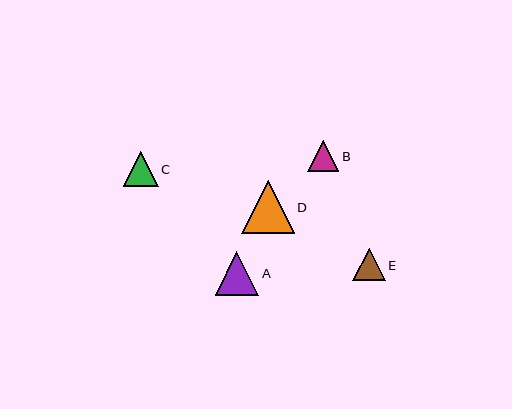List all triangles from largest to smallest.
From largest to smallest: D, A, C, E, B.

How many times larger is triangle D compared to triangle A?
Triangle D is approximately 1.2 times the size of triangle A.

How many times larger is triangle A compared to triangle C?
Triangle A is approximately 1.3 times the size of triangle C.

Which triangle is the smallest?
Triangle B is the smallest with a size of approximately 31 pixels.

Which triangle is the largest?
Triangle D is the largest with a size of approximately 53 pixels.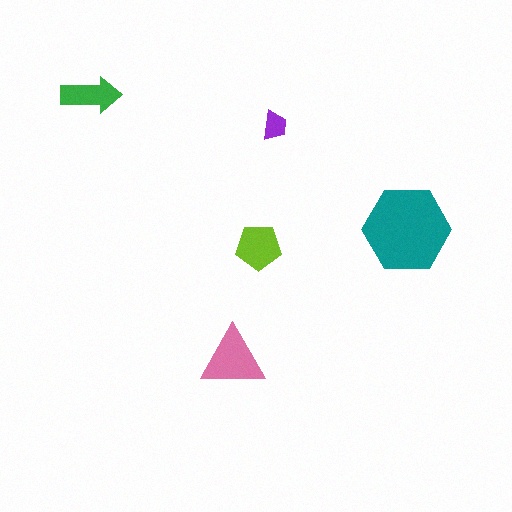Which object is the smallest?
The purple trapezoid.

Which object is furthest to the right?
The teal hexagon is rightmost.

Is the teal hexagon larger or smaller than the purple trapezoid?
Larger.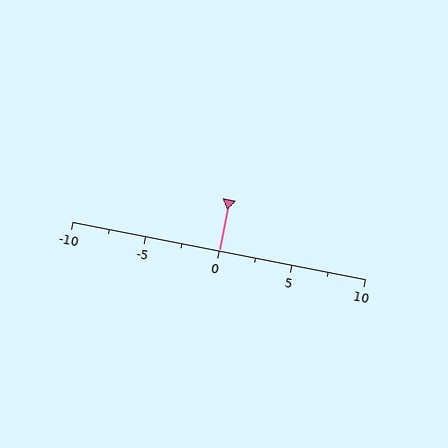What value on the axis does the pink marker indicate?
The marker indicates approximately 0.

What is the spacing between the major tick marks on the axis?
The major ticks are spaced 5 apart.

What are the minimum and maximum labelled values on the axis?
The axis runs from -10 to 10.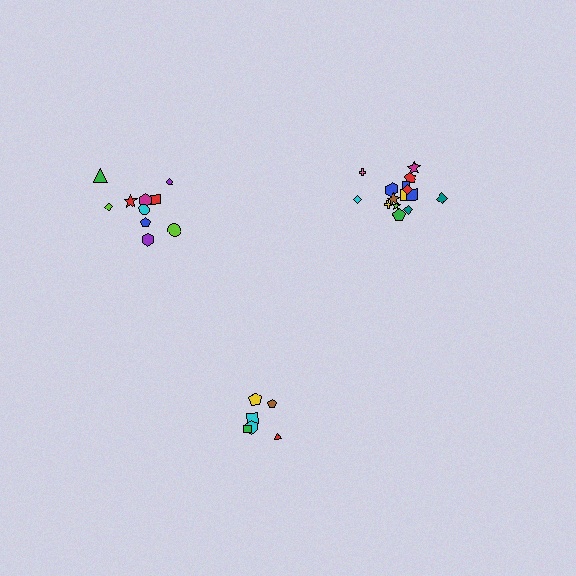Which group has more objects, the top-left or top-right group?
The top-right group.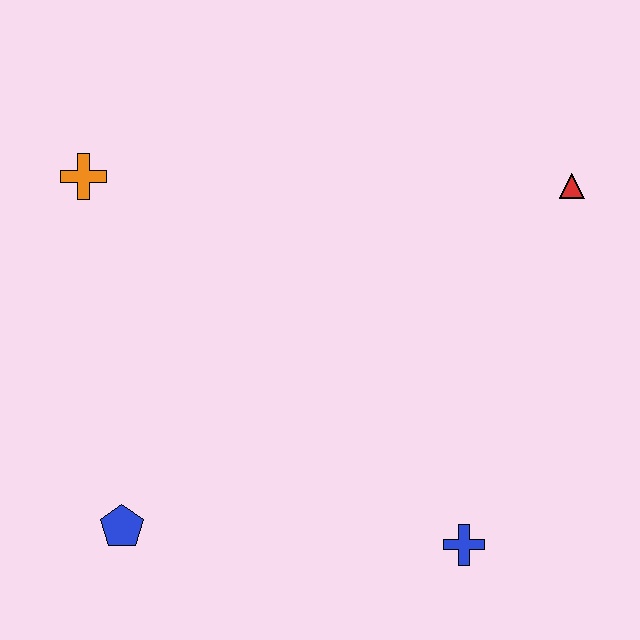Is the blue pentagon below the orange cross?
Yes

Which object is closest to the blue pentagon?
The blue cross is closest to the blue pentagon.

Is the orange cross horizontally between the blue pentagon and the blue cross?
No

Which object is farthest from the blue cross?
The orange cross is farthest from the blue cross.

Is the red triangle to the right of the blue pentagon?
Yes